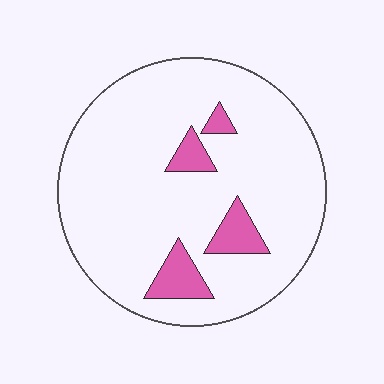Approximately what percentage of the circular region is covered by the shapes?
Approximately 10%.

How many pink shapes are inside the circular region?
4.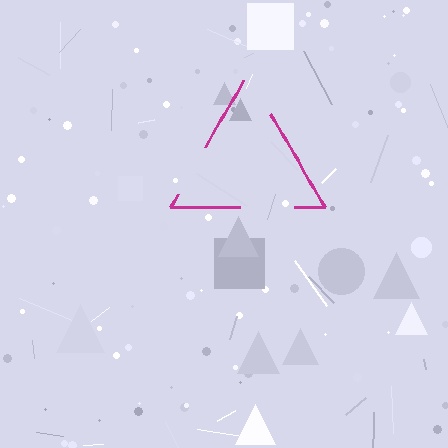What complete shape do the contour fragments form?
The contour fragments form a triangle.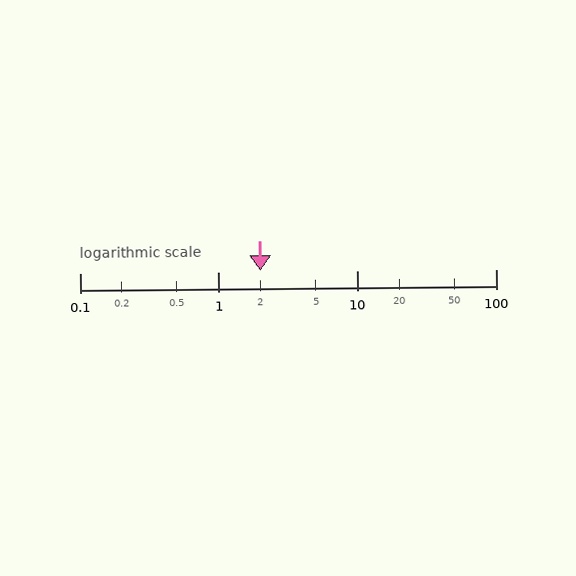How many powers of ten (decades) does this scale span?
The scale spans 3 decades, from 0.1 to 100.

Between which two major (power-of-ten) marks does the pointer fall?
The pointer is between 1 and 10.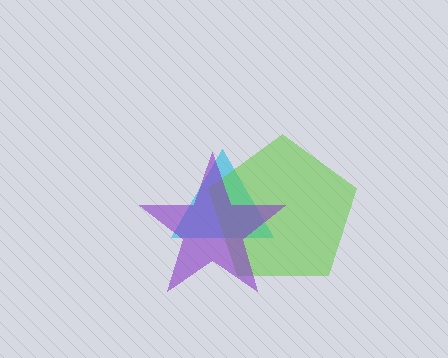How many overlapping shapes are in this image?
There are 3 overlapping shapes in the image.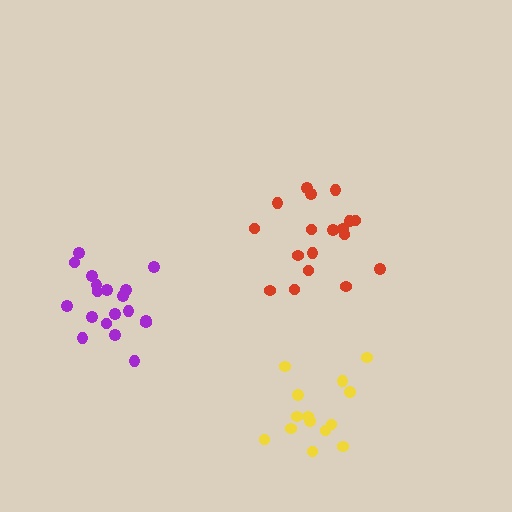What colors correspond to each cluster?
The clusters are colored: yellow, purple, red.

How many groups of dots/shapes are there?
There are 3 groups.